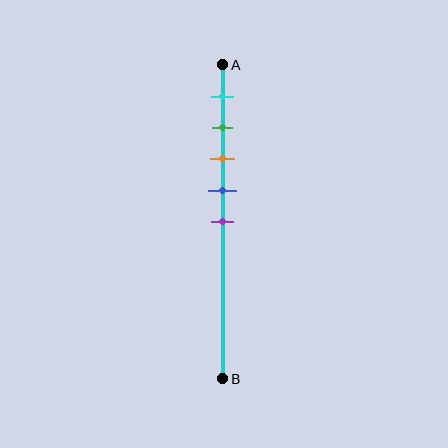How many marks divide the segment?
There are 5 marks dividing the segment.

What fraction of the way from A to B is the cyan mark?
The cyan mark is approximately 10% (0.1) of the way from A to B.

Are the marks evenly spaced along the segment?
Yes, the marks are approximately evenly spaced.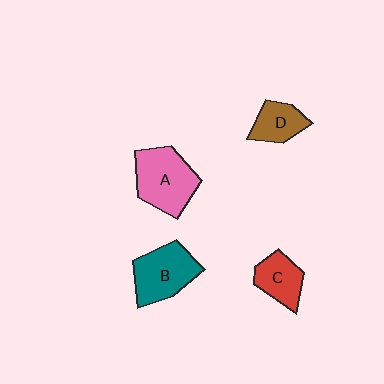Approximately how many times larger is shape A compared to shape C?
Approximately 1.7 times.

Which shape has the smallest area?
Shape D (brown).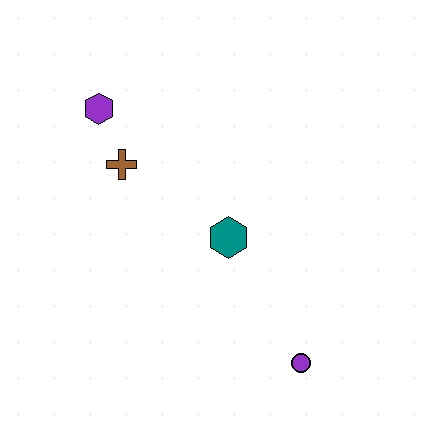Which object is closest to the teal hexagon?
The brown cross is closest to the teal hexagon.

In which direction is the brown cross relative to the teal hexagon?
The brown cross is to the left of the teal hexagon.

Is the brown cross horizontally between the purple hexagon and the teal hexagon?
Yes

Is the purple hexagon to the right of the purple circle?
No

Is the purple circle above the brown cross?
No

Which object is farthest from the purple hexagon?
The purple circle is farthest from the purple hexagon.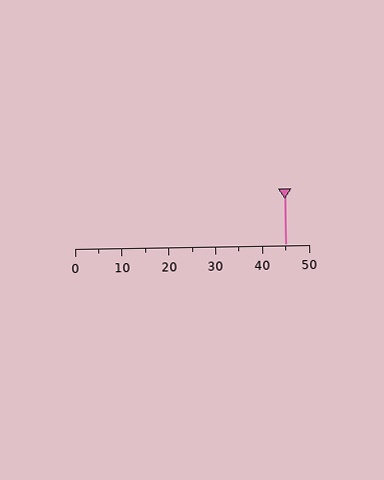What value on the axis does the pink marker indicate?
The marker indicates approximately 45.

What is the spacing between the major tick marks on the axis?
The major ticks are spaced 10 apart.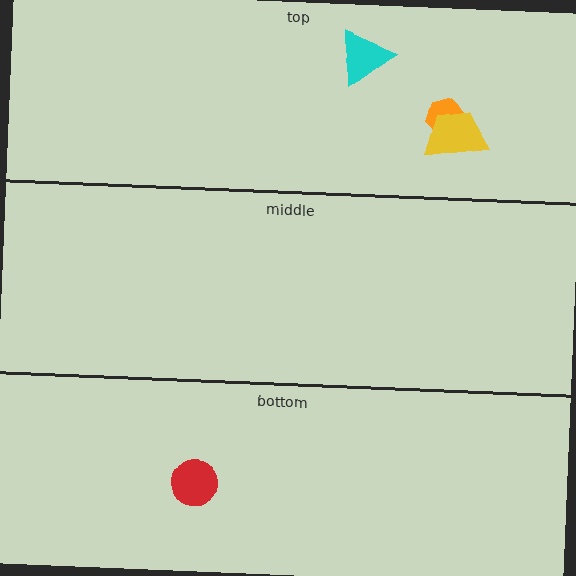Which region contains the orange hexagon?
The top region.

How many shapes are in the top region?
3.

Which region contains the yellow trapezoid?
The top region.